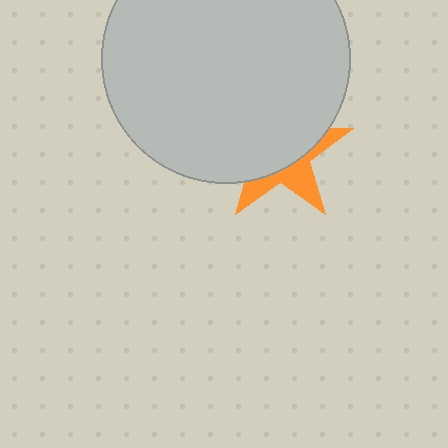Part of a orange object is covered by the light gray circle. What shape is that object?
It is a star.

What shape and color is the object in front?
The object in front is a light gray circle.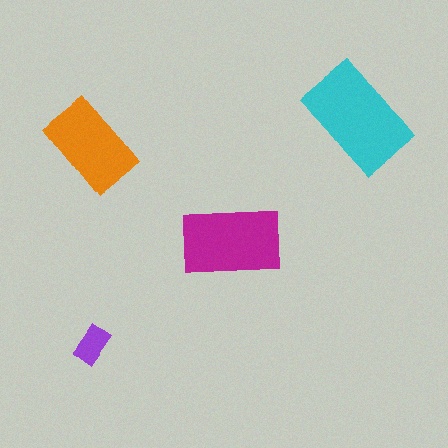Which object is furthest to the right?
The cyan rectangle is rightmost.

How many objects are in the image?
There are 4 objects in the image.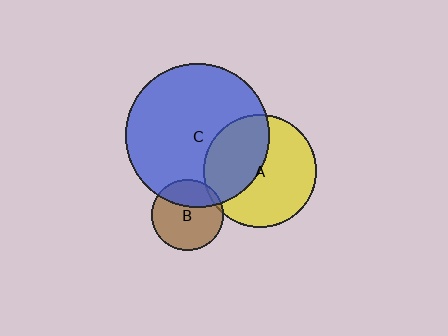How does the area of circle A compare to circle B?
Approximately 2.5 times.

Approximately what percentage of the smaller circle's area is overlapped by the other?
Approximately 40%.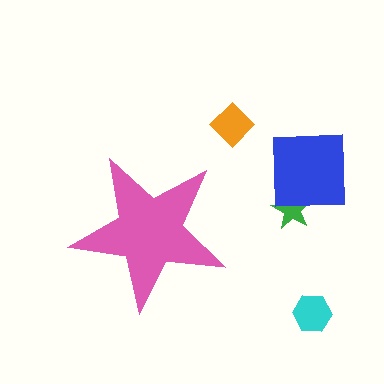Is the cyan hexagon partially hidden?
No, the cyan hexagon is fully visible.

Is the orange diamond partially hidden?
No, the orange diamond is fully visible.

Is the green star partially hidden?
No, the green star is fully visible.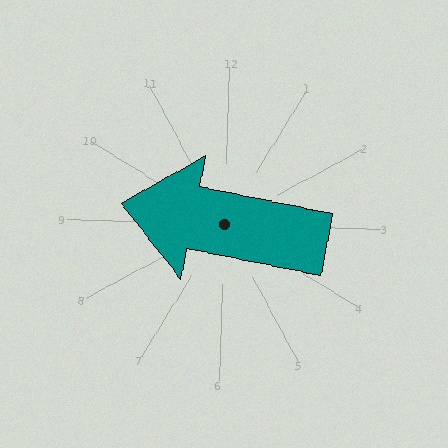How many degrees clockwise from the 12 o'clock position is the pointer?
Approximately 280 degrees.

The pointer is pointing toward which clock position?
Roughly 9 o'clock.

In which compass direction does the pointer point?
West.